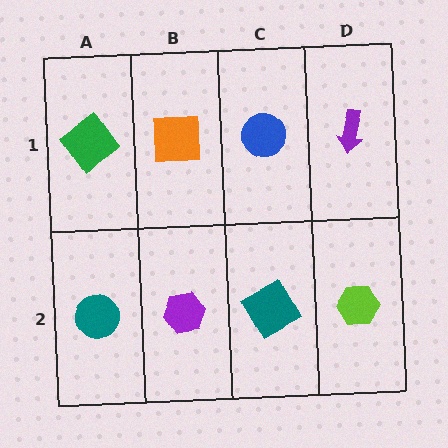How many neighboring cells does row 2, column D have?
2.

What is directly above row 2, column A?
A green diamond.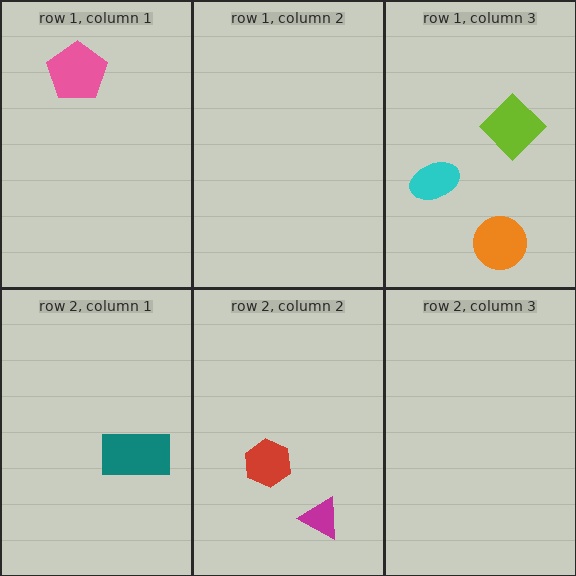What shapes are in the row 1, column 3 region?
The orange circle, the lime diamond, the cyan ellipse.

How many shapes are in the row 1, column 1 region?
1.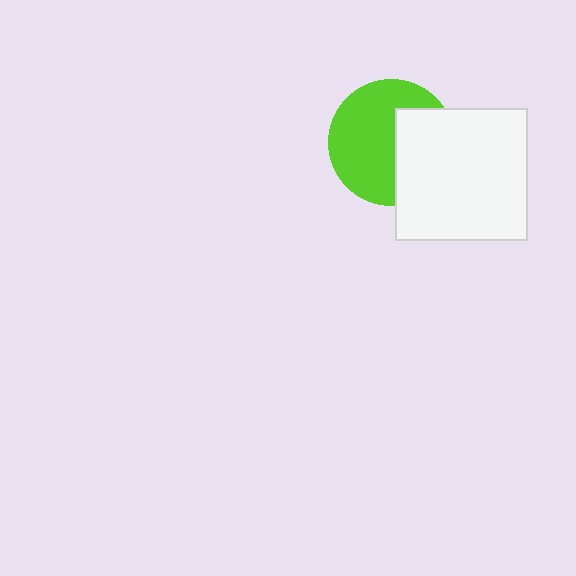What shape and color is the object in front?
The object in front is a white square.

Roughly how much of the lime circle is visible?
About half of it is visible (roughly 61%).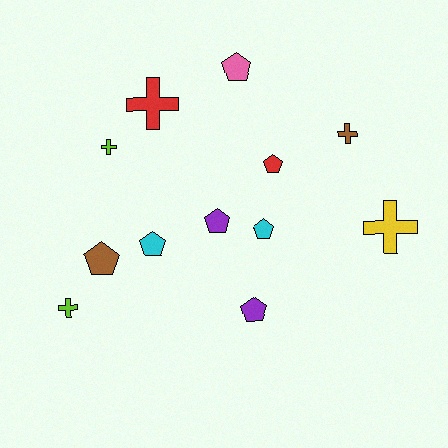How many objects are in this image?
There are 12 objects.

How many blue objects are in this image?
There are no blue objects.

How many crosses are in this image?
There are 5 crosses.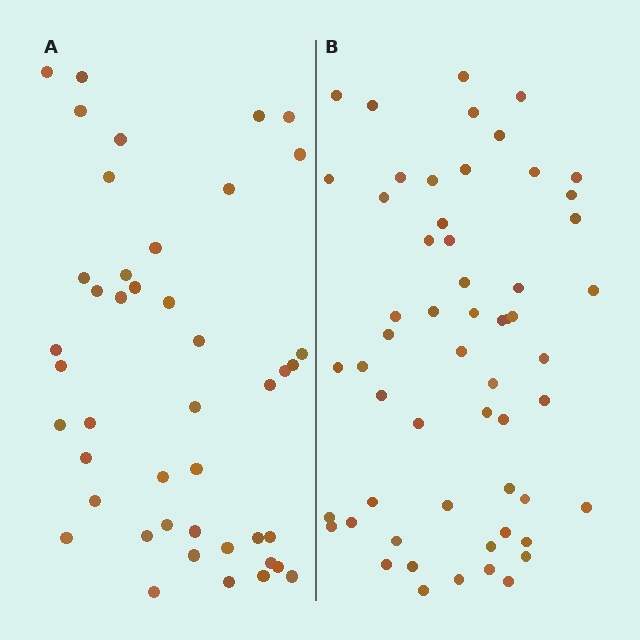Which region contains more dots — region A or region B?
Region B (the right region) has more dots.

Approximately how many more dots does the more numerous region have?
Region B has approximately 15 more dots than region A.